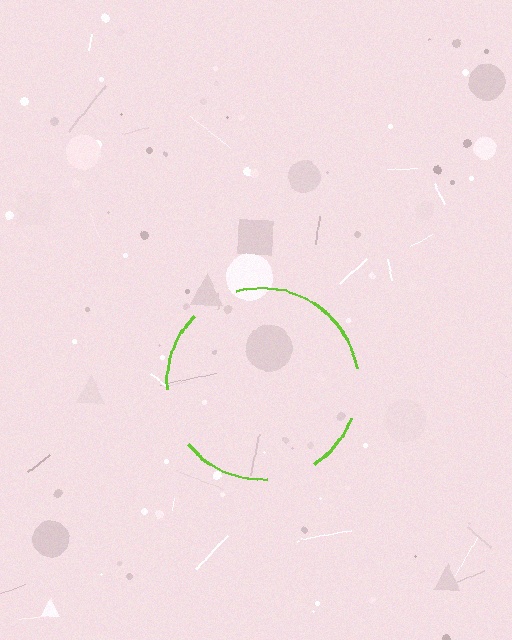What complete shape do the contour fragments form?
The contour fragments form a circle.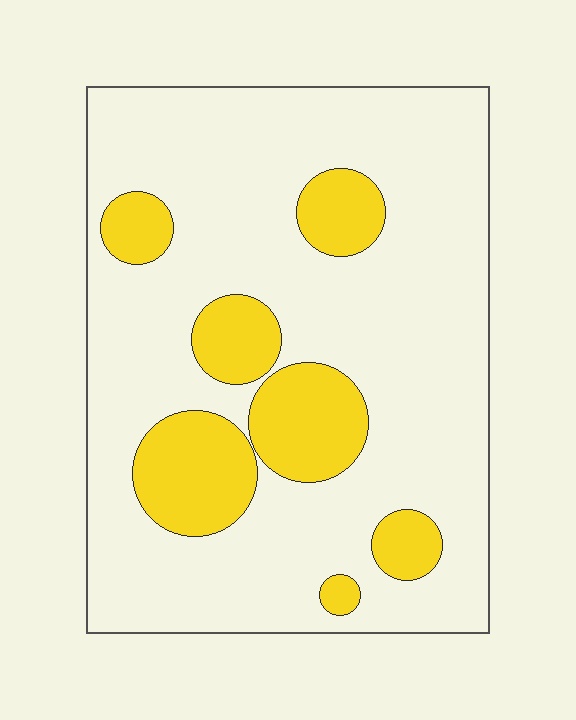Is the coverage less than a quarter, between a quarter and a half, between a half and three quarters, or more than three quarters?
Less than a quarter.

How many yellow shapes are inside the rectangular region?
7.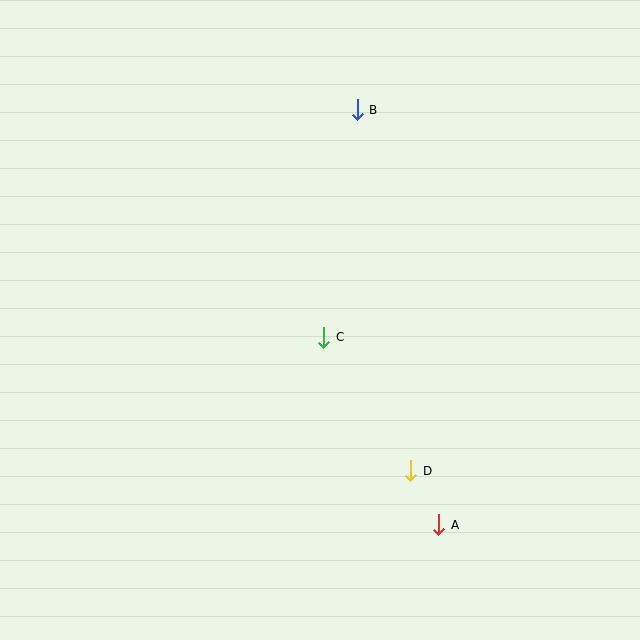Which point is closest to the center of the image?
Point C at (324, 337) is closest to the center.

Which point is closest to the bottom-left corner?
Point C is closest to the bottom-left corner.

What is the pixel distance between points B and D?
The distance between B and D is 365 pixels.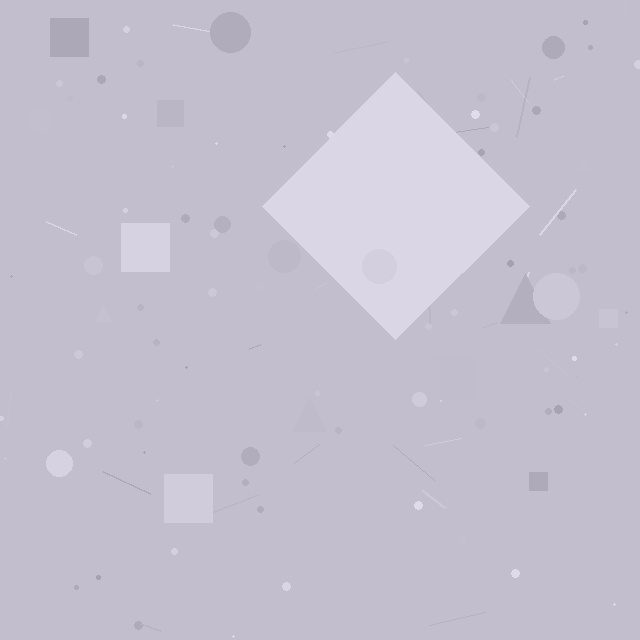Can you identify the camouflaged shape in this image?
The camouflaged shape is a diamond.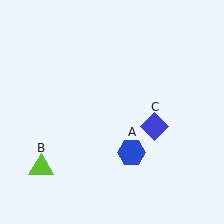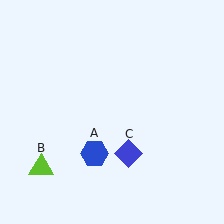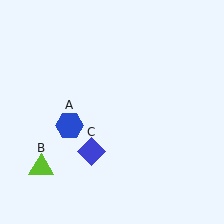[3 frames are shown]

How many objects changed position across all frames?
2 objects changed position: blue hexagon (object A), blue diamond (object C).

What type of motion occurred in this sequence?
The blue hexagon (object A), blue diamond (object C) rotated clockwise around the center of the scene.